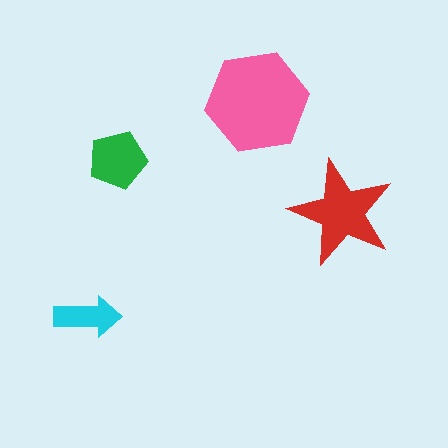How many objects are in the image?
There are 4 objects in the image.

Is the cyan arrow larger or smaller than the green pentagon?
Smaller.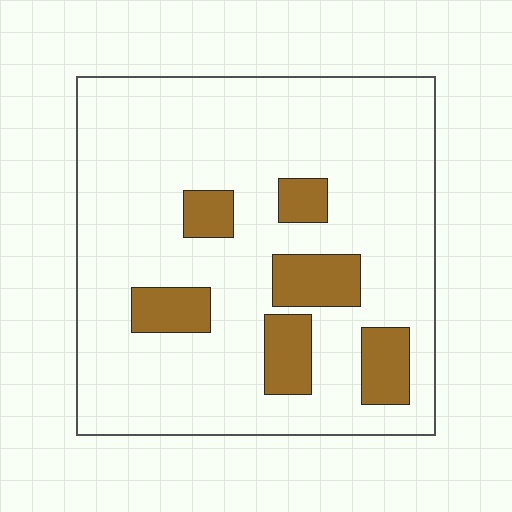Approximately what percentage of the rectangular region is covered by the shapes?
Approximately 15%.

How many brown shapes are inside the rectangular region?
6.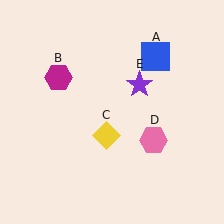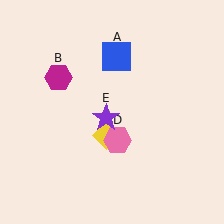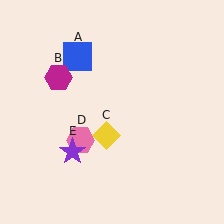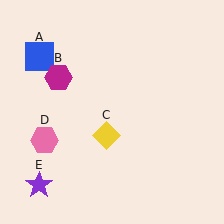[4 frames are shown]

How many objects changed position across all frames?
3 objects changed position: blue square (object A), pink hexagon (object D), purple star (object E).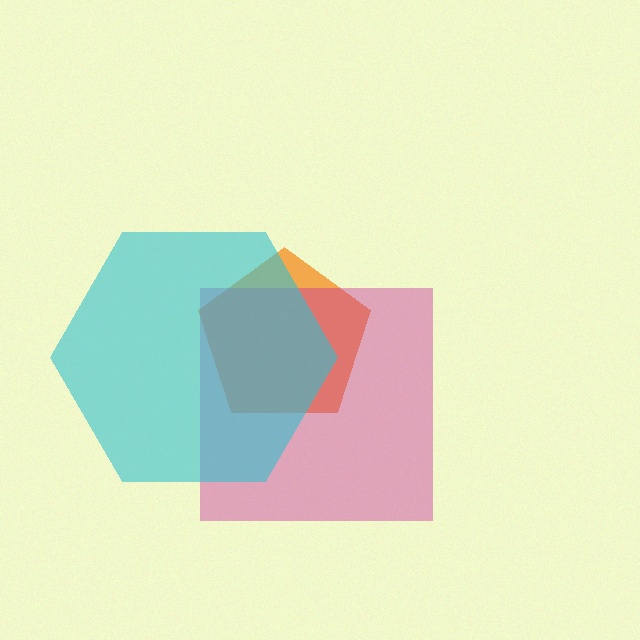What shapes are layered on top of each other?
The layered shapes are: an orange pentagon, a magenta square, a cyan hexagon.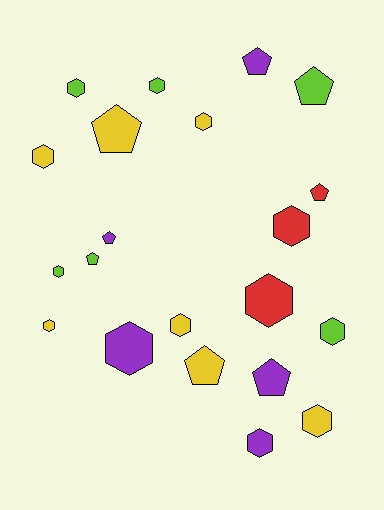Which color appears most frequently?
Yellow, with 7 objects.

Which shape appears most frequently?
Hexagon, with 13 objects.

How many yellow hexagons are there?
There are 5 yellow hexagons.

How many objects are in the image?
There are 21 objects.